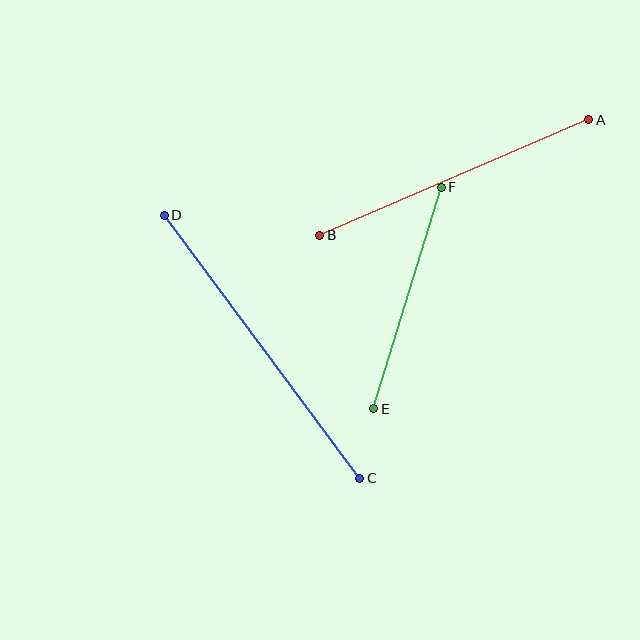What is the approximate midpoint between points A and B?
The midpoint is at approximately (454, 178) pixels.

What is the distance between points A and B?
The distance is approximately 293 pixels.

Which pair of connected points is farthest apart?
Points C and D are farthest apart.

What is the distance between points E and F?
The distance is approximately 232 pixels.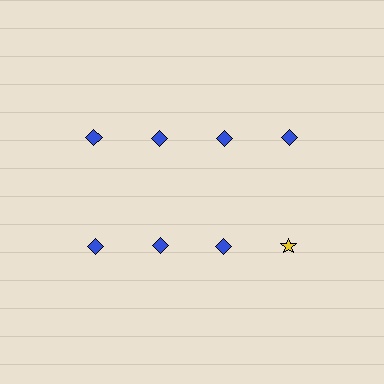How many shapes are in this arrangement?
There are 8 shapes arranged in a grid pattern.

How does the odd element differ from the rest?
It differs in both color (yellow instead of blue) and shape (star instead of diamond).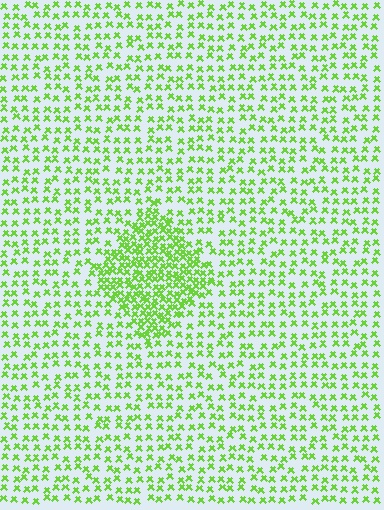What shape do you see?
I see a diamond.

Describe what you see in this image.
The image contains small lime elements arranged at two different densities. A diamond-shaped region is visible where the elements are more densely packed than the surrounding area.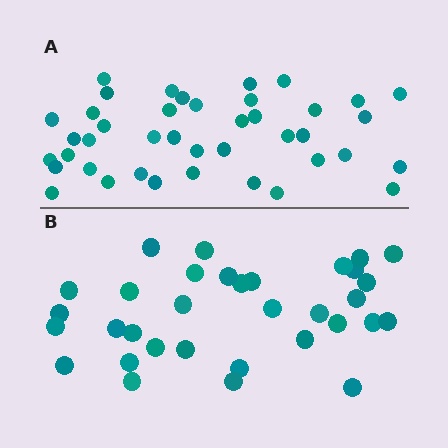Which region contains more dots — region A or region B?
Region A (the top region) has more dots.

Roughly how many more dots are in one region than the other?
Region A has roughly 8 or so more dots than region B.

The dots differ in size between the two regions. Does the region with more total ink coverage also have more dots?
No. Region B has more total ink coverage because its dots are larger, but region A actually contains more individual dots. Total area can be misleading — the number of items is what matters here.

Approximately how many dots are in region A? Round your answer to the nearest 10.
About 40 dots. (The exact count is 41, which rounds to 40.)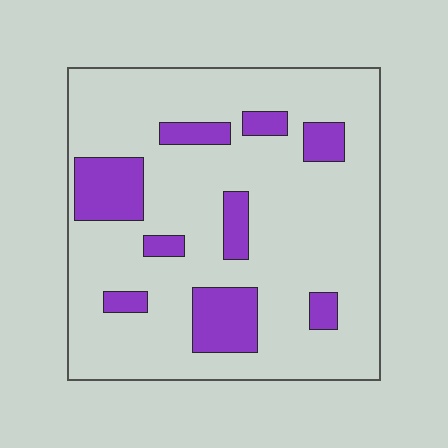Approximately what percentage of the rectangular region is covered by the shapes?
Approximately 20%.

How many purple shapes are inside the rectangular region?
9.